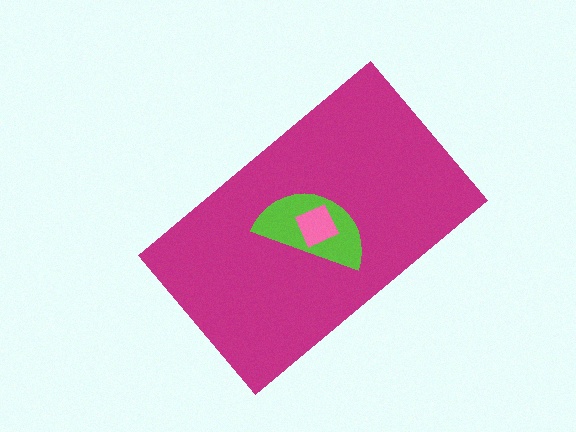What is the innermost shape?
The pink diamond.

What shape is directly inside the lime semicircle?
The pink diamond.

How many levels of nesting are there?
3.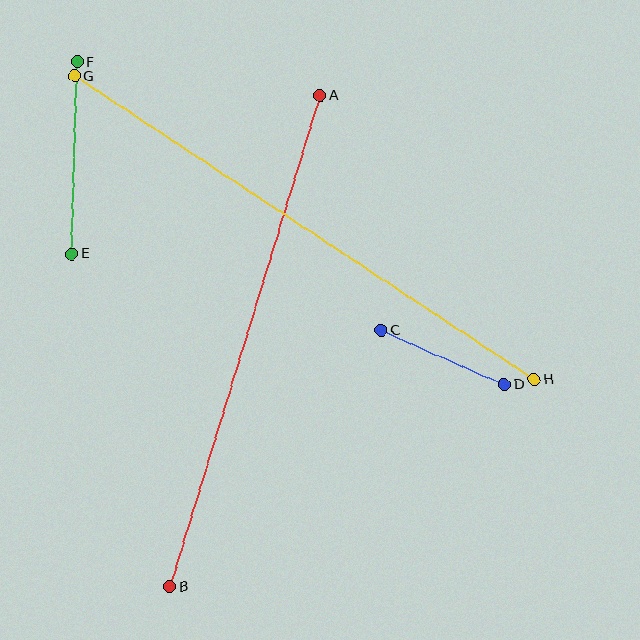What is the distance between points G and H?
The distance is approximately 550 pixels.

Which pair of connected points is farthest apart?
Points G and H are farthest apart.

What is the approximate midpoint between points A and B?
The midpoint is at approximately (245, 341) pixels.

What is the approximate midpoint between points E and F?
The midpoint is at approximately (75, 158) pixels.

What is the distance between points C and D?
The distance is approximately 134 pixels.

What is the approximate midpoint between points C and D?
The midpoint is at approximately (443, 358) pixels.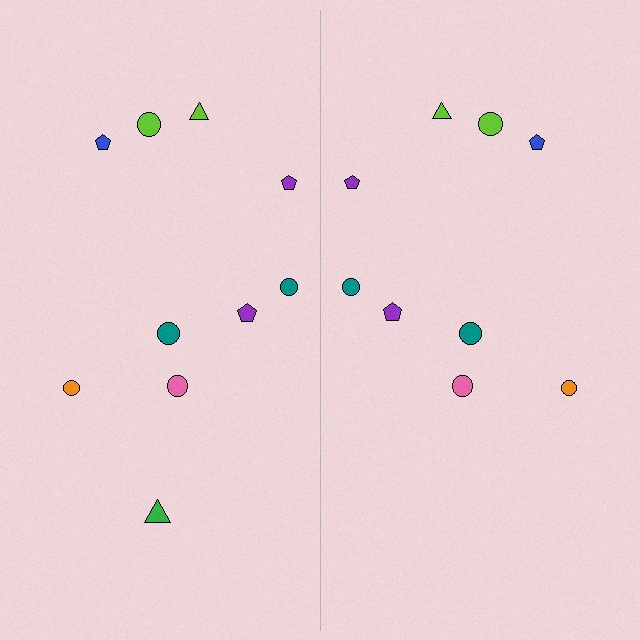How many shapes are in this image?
There are 19 shapes in this image.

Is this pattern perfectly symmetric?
No, the pattern is not perfectly symmetric. A green triangle is missing from the right side.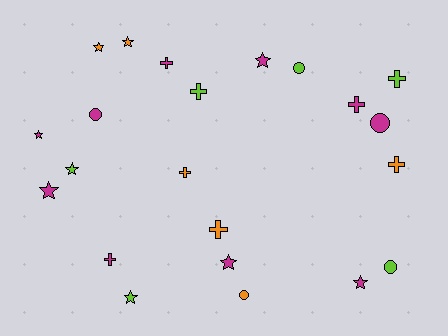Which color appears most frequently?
Magenta, with 10 objects.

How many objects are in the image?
There are 22 objects.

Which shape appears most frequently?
Star, with 9 objects.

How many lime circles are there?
There are 2 lime circles.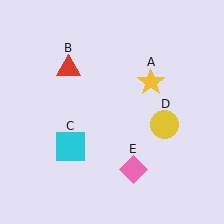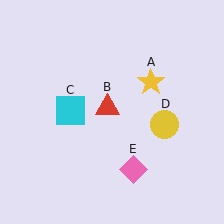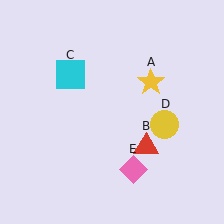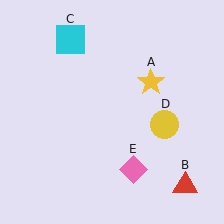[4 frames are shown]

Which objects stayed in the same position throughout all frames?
Yellow star (object A) and yellow circle (object D) and pink diamond (object E) remained stationary.